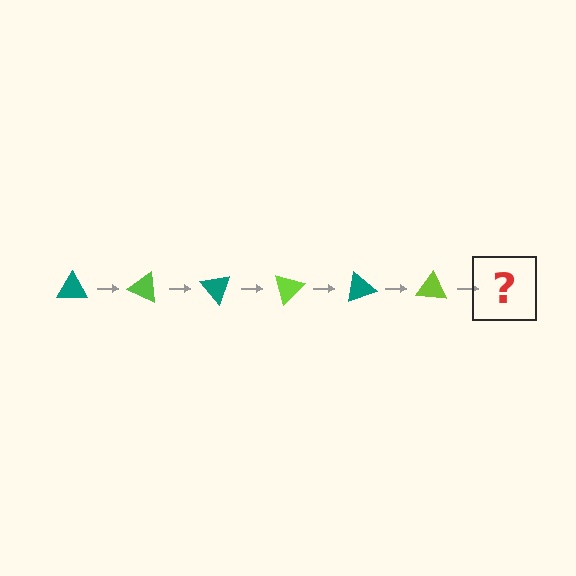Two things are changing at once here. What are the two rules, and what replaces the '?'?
The two rules are that it rotates 25 degrees each step and the color cycles through teal and lime. The '?' should be a teal triangle, rotated 150 degrees from the start.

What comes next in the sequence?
The next element should be a teal triangle, rotated 150 degrees from the start.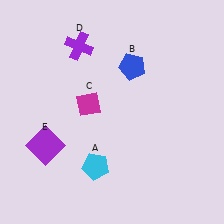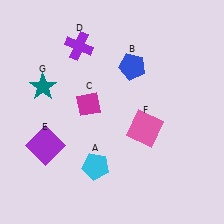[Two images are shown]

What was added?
A pink square (F), a teal star (G) were added in Image 2.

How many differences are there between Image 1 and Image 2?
There are 2 differences between the two images.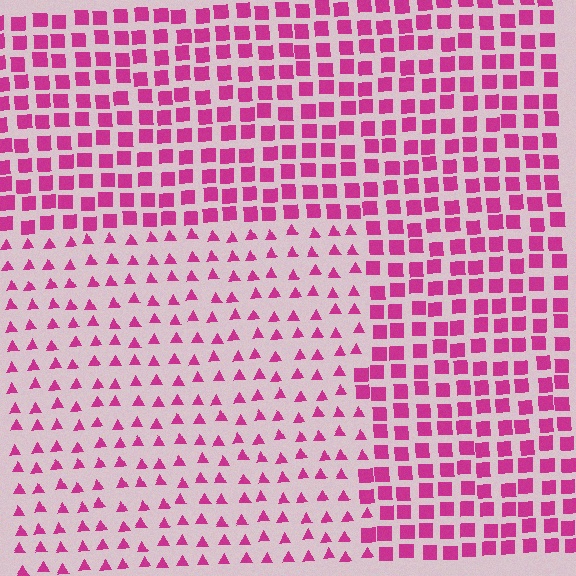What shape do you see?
I see a rectangle.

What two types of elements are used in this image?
The image uses triangles inside the rectangle region and squares outside it.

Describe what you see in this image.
The image is filled with small magenta elements arranged in a uniform grid. A rectangle-shaped region contains triangles, while the surrounding area contains squares. The boundary is defined purely by the change in element shape.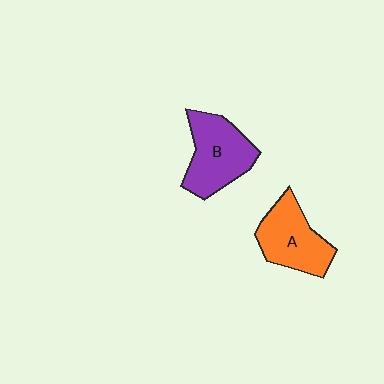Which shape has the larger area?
Shape B (purple).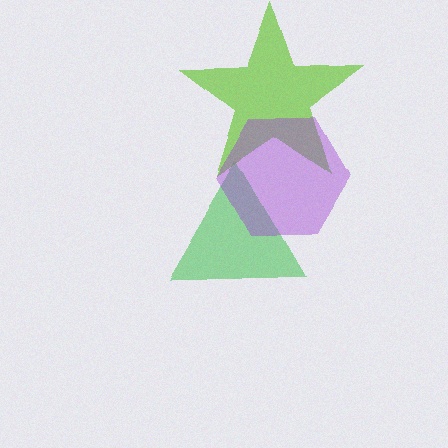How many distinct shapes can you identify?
There are 3 distinct shapes: a green triangle, a lime star, a purple hexagon.